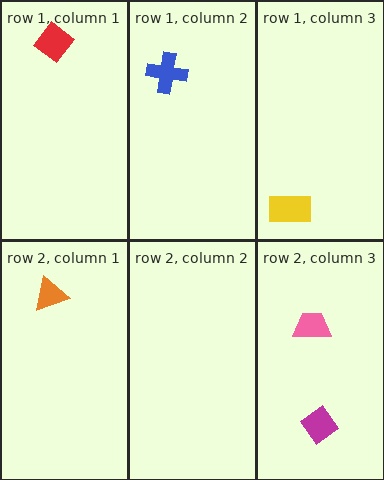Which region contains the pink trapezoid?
The row 2, column 3 region.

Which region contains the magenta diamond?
The row 2, column 3 region.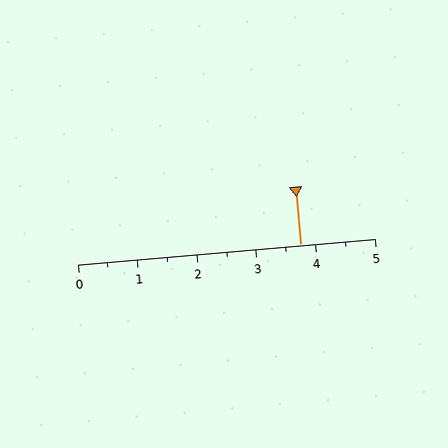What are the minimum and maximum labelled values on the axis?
The axis runs from 0 to 5.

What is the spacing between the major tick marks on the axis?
The major ticks are spaced 1 apart.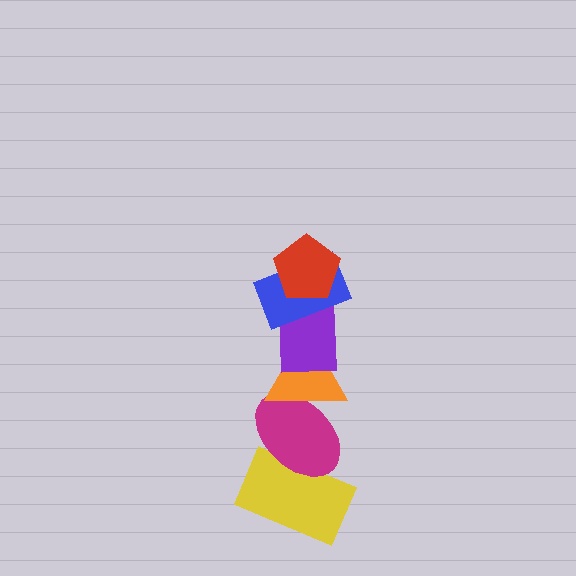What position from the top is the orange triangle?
The orange triangle is 4th from the top.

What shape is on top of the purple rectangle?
The blue rectangle is on top of the purple rectangle.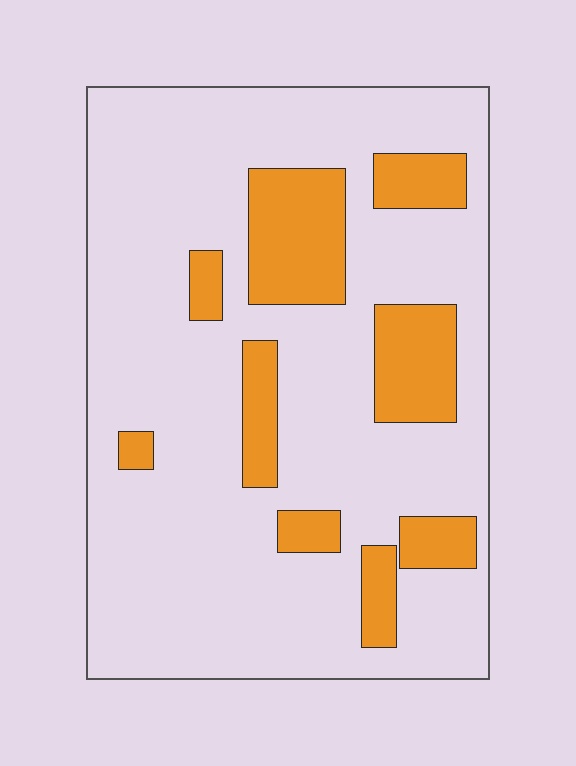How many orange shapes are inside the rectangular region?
9.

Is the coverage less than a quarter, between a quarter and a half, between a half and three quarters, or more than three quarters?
Less than a quarter.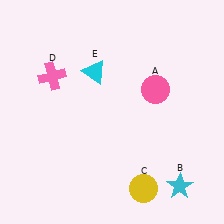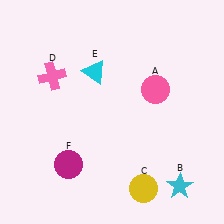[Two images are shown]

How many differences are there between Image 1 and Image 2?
There is 1 difference between the two images.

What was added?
A magenta circle (F) was added in Image 2.